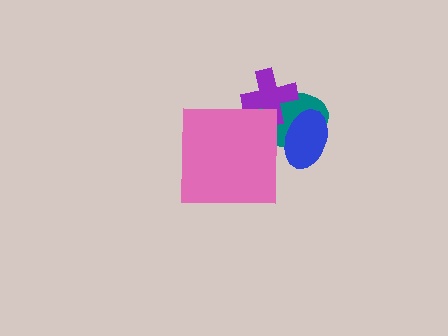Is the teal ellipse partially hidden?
Yes, it is partially covered by another shape.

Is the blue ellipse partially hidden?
No, no other shape covers it.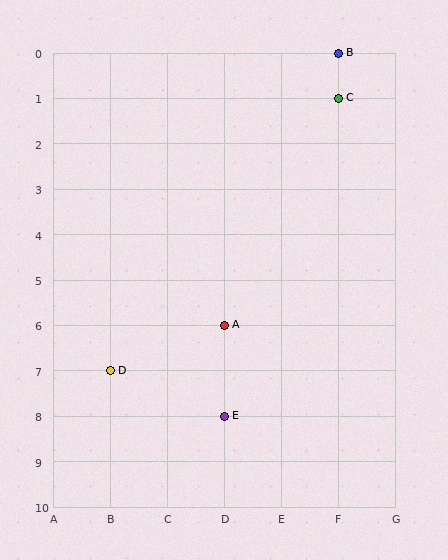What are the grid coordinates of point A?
Point A is at grid coordinates (D, 6).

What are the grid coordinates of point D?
Point D is at grid coordinates (B, 7).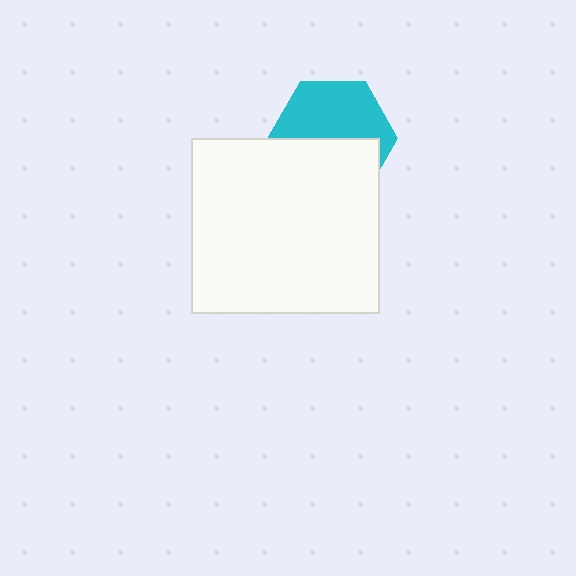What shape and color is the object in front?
The object in front is a white rectangle.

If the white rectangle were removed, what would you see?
You would see the complete cyan hexagon.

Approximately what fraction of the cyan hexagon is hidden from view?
Roughly 48% of the cyan hexagon is hidden behind the white rectangle.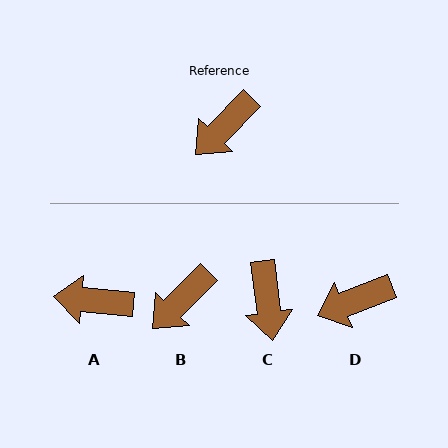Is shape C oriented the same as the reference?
No, it is off by about 52 degrees.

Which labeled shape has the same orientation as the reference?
B.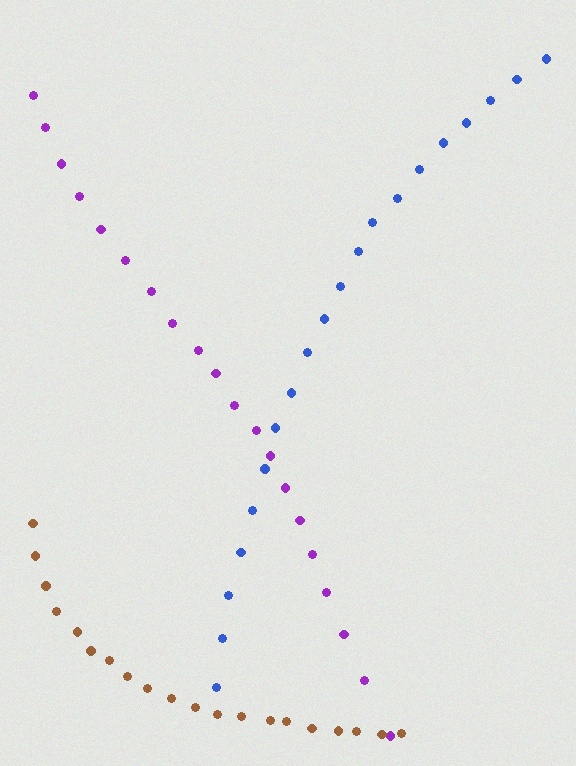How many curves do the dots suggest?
There are 3 distinct paths.